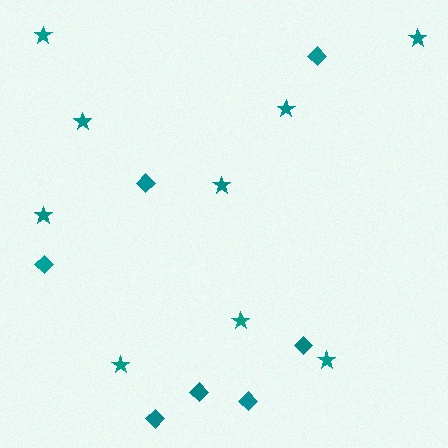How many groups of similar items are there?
There are 2 groups: one group of diamonds (7) and one group of stars (9).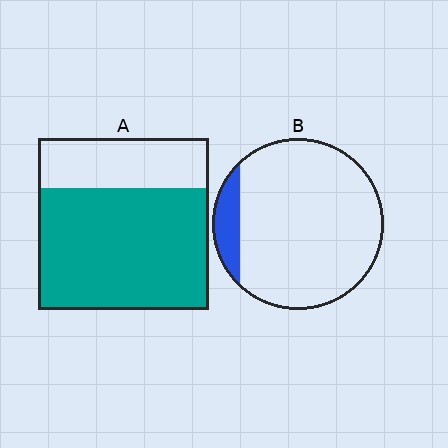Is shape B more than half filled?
No.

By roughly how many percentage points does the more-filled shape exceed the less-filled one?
By roughly 60 percentage points (A over B).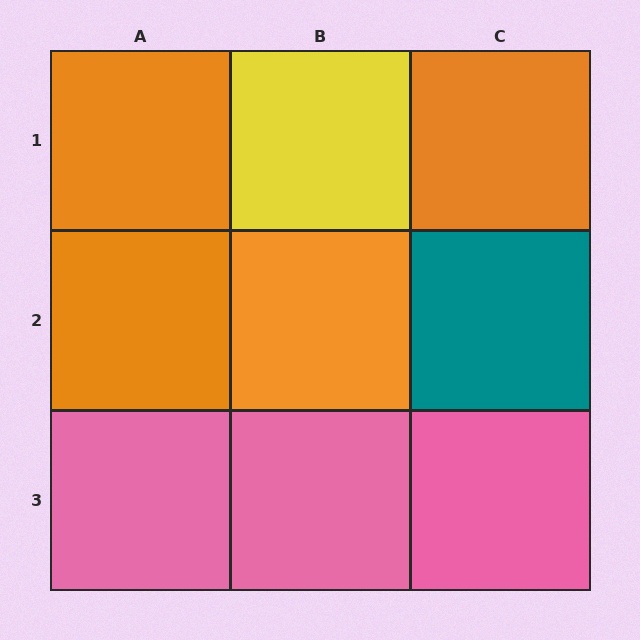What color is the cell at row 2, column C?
Teal.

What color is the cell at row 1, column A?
Orange.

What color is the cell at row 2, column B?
Orange.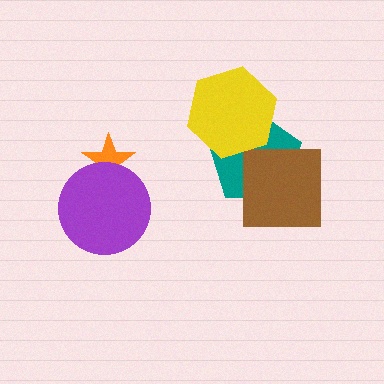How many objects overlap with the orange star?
1 object overlaps with the orange star.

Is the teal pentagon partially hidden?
Yes, it is partially covered by another shape.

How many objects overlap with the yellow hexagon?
1 object overlaps with the yellow hexagon.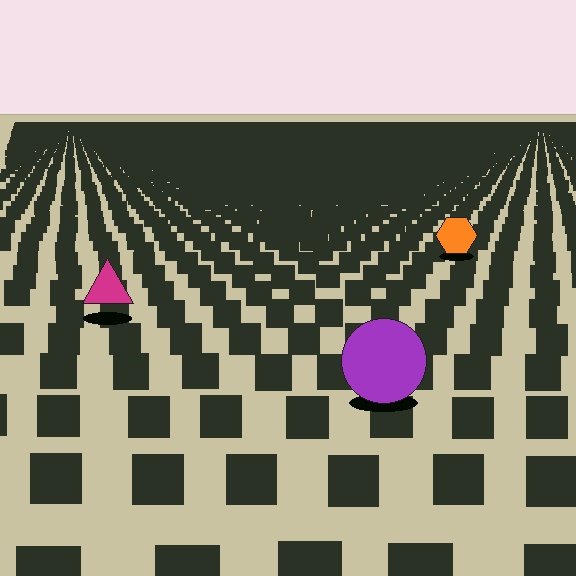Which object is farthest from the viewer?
The orange hexagon is farthest from the viewer. It appears smaller and the ground texture around it is denser.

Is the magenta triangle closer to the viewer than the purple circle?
No. The purple circle is closer — you can tell from the texture gradient: the ground texture is coarser near it.